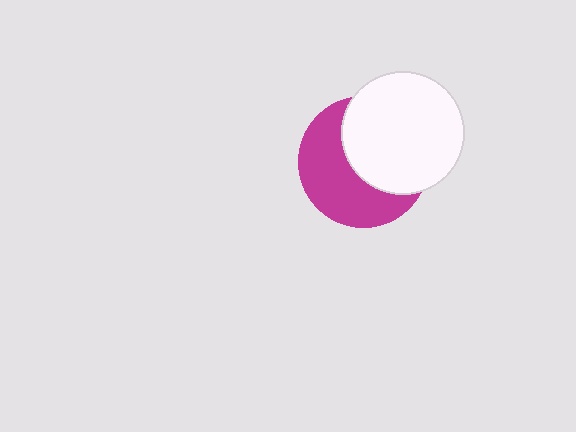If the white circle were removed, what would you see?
You would see the complete magenta circle.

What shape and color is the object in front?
The object in front is a white circle.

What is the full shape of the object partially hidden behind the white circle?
The partially hidden object is a magenta circle.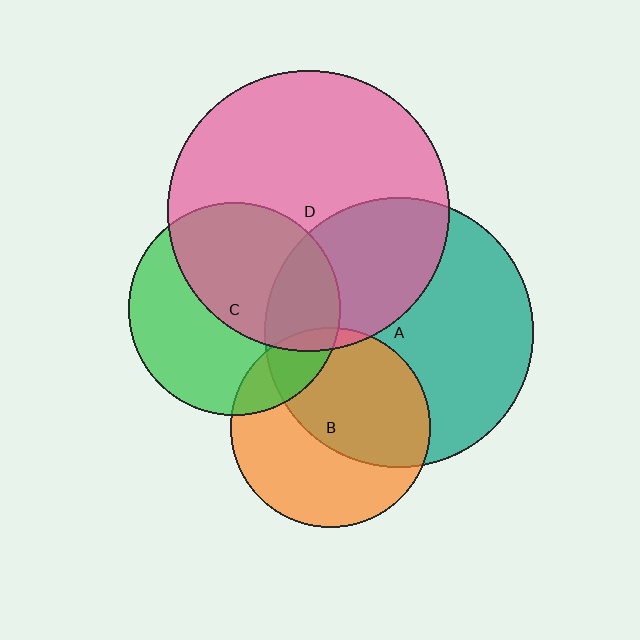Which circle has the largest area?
Circle D (pink).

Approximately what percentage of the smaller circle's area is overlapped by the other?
Approximately 15%.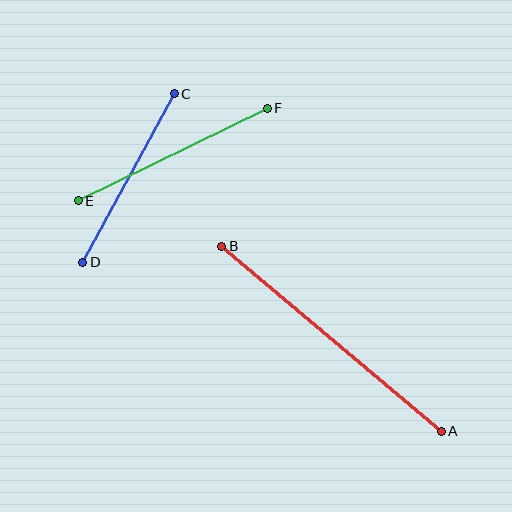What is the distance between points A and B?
The distance is approximately 287 pixels.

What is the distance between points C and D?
The distance is approximately 192 pixels.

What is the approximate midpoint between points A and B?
The midpoint is at approximately (332, 339) pixels.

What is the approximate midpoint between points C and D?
The midpoint is at approximately (129, 178) pixels.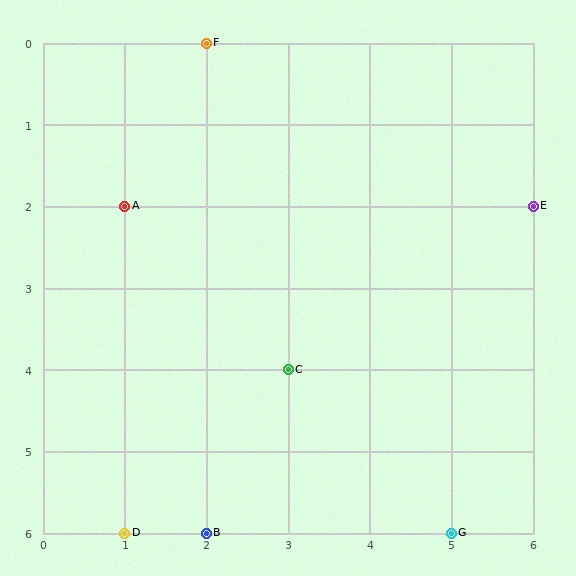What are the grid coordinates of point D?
Point D is at grid coordinates (1, 6).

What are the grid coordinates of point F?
Point F is at grid coordinates (2, 0).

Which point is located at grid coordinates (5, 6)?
Point G is at (5, 6).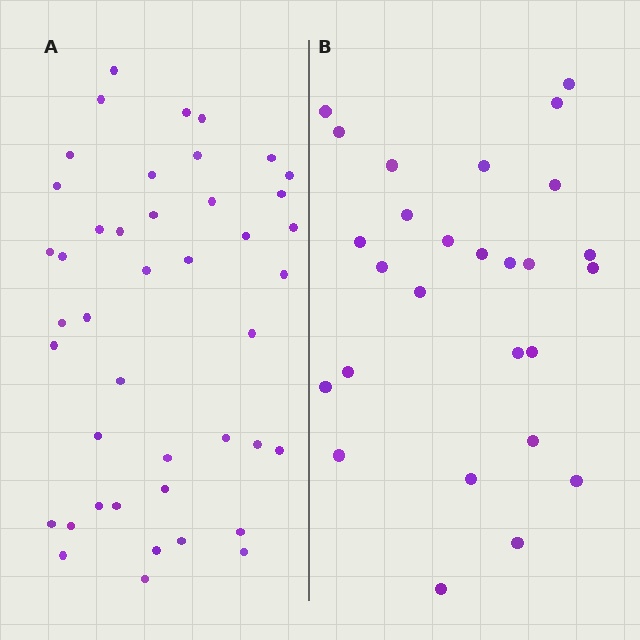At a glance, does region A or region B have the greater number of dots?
Region A (the left region) has more dots.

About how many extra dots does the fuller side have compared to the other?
Region A has approximately 15 more dots than region B.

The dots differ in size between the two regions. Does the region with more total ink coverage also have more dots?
No. Region B has more total ink coverage because its dots are larger, but region A actually contains more individual dots. Total area can be misleading — the number of items is what matters here.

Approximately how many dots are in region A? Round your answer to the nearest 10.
About 40 dots. (The exact count is 43, which rounds to 40.)